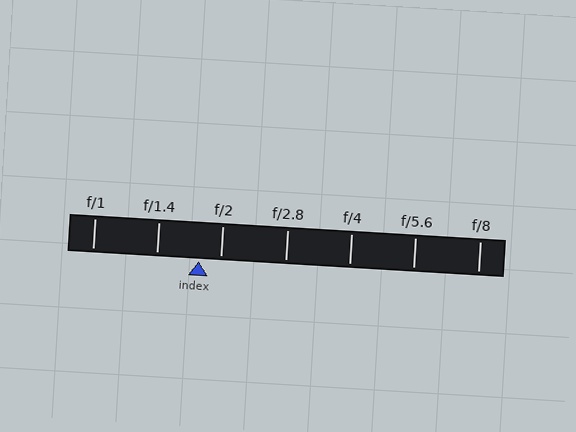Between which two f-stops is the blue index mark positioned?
The index mark is between f/1.4 and f/2.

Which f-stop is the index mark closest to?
The index mark is closest to f/2.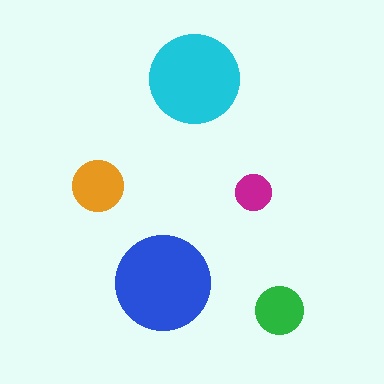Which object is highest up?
The cyan circle is topmost.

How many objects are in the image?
There are 5 objects in the image.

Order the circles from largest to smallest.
the blue one, the cyan one, the orange one, the green one, the magenta one.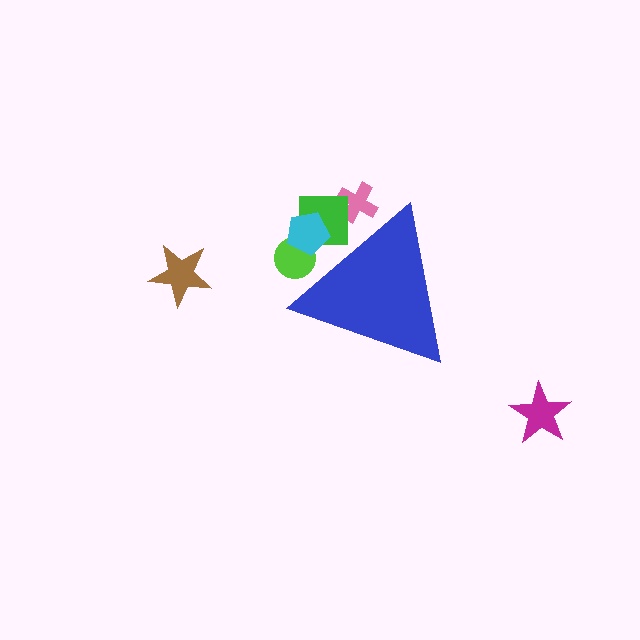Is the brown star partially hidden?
No, the brown star is fully visible.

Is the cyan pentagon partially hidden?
Yes, the cyan pentagon is partially hidden behind the blue triangle.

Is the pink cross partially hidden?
Yes, the pink cross is partially hidden behind the blue triangle.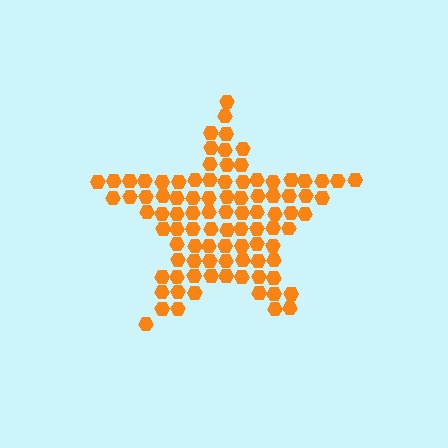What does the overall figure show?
The overall figure shows a star.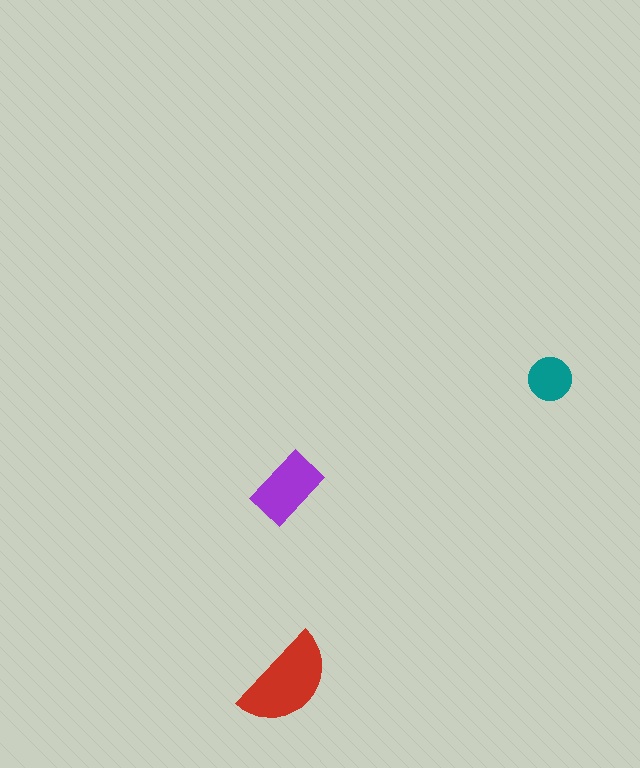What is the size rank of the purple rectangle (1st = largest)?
2nd.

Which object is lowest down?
The red semicircle is bottommost.